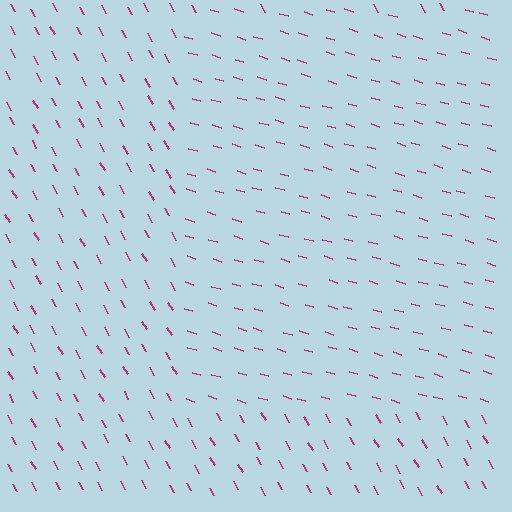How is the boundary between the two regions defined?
The boundary is defined purely by a change in line orientation (approximately 45 degrees difference). All lines are the same color and thickness.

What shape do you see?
I see a rectangle.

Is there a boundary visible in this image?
Yes, there is a texture boundary formed by a change in line orientation.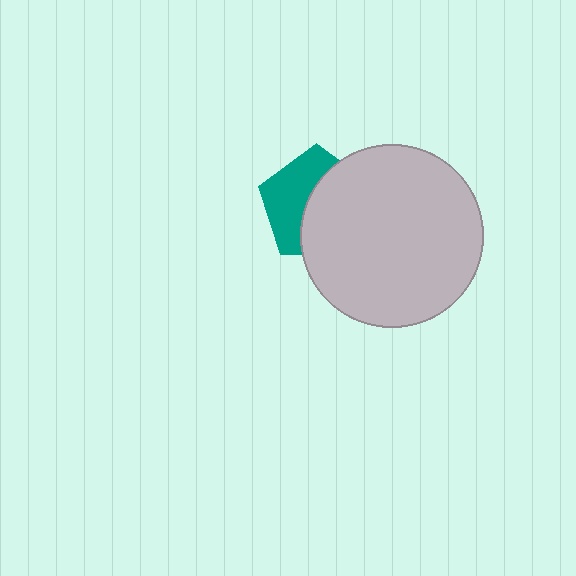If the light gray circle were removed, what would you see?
You would see the complete teal pentagon.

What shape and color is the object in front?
The object in front is a light gray circle.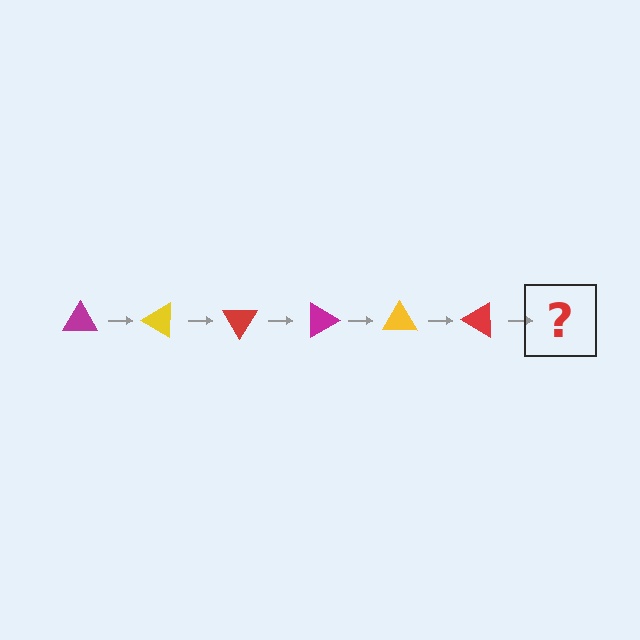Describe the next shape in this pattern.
It should be a magenta triangle, rotated 180 degrees from the start.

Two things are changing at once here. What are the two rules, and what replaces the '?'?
The two rules are that it rotates 30 degrees each step and the color cycles through magenta, yellow, and red. The '?' should be a magenta triangle, rotated 180 degrees from the start.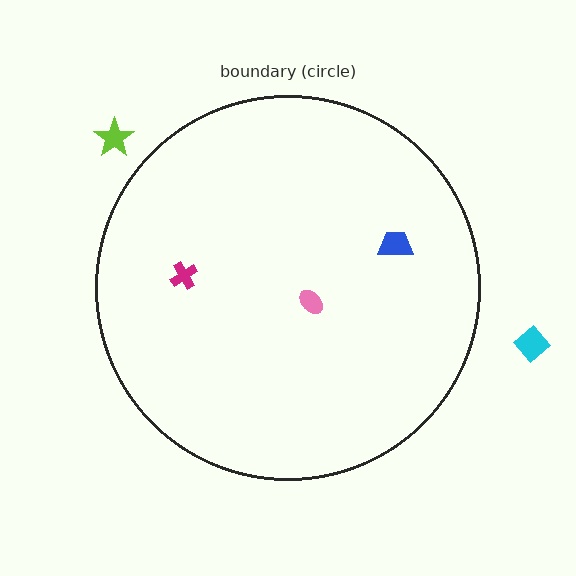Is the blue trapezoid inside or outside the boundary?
Inside.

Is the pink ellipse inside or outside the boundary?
Inside.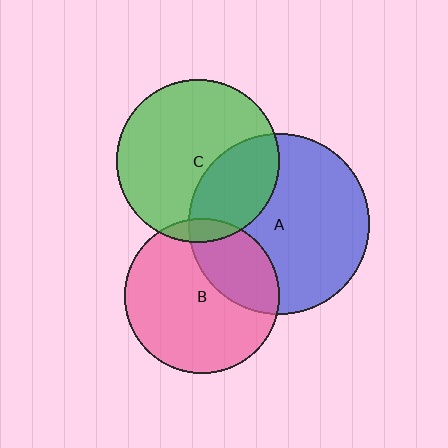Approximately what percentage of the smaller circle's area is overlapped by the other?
Approximately 30%.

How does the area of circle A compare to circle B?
Approximately 1.4 times.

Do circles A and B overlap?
Yes.